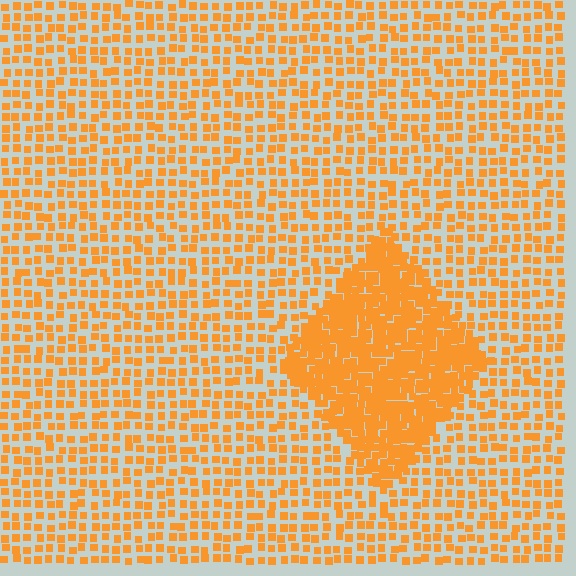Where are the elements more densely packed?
The elements are more densely packed inside the diamond boundary.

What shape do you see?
I see a diamond.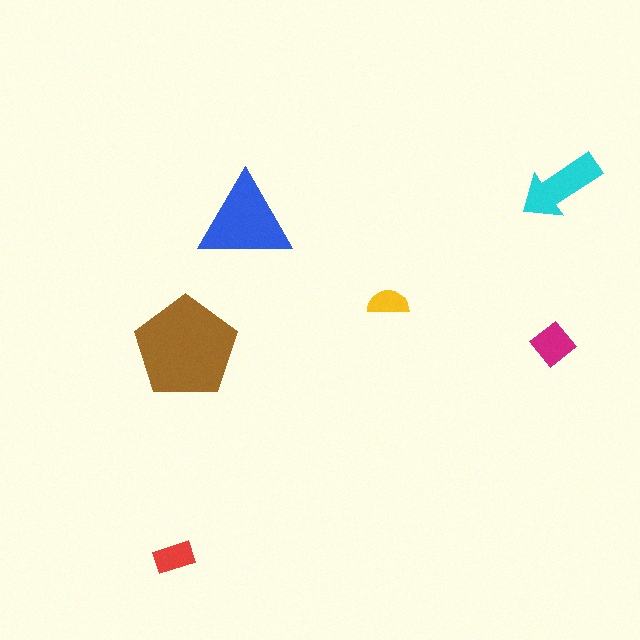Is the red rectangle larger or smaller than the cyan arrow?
Smaller.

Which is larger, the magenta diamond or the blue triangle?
The blue triangle.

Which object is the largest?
The brown pentagon.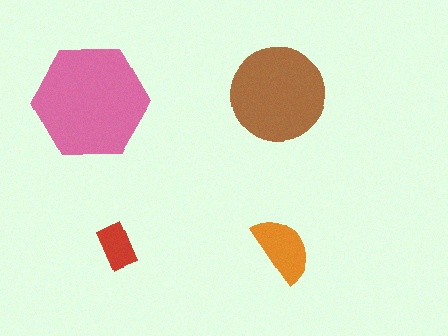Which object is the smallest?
The red rectangle.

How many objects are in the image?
There are 4 objects in the image.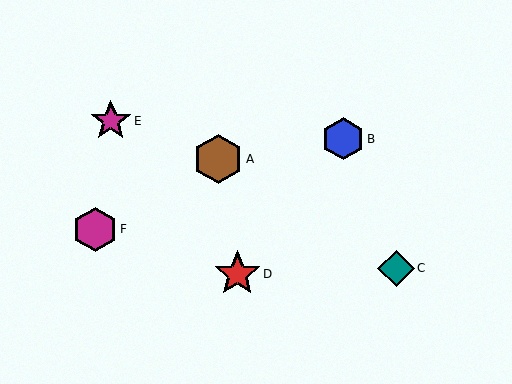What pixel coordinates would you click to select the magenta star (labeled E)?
Click at (111, 121) to select the magenta star E.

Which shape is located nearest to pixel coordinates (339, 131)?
The blue hexagon (labeled B) at (343, 139) is nearest to that location.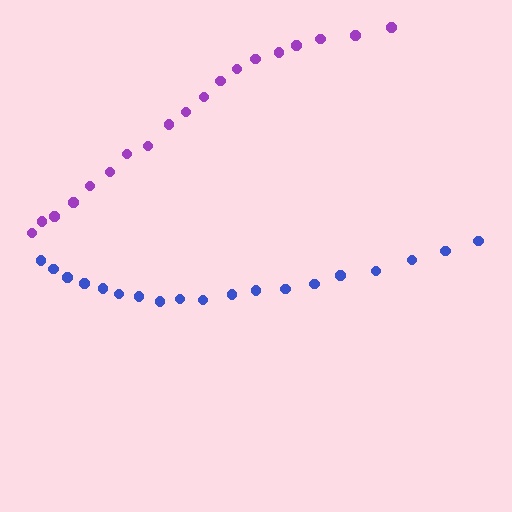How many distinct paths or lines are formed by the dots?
There are 2 distinct paths.